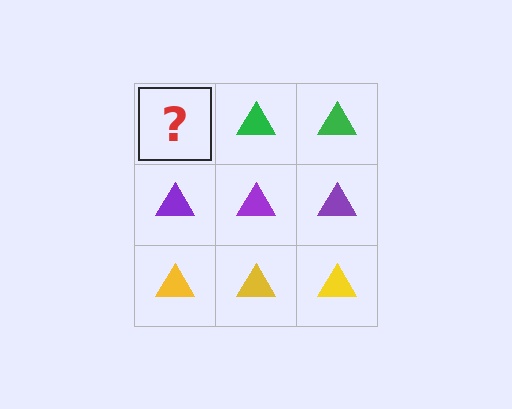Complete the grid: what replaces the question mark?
The question mark should be replaced with a green triangle.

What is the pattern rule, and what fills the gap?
The rule is that each row has a consistent color. The gap should be filled with a green triangle.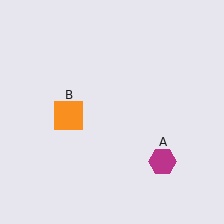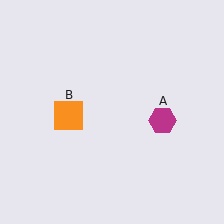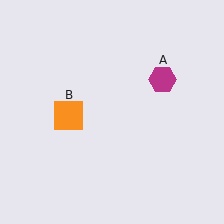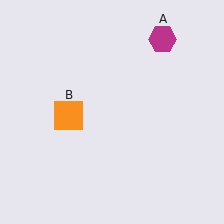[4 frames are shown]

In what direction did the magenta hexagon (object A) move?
The magenta hexagon (object A) moved up.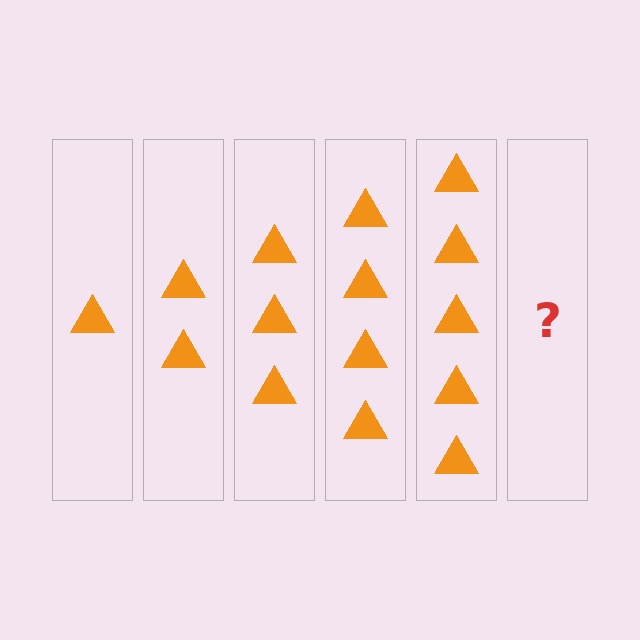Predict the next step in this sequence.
The next step is 6 triangles.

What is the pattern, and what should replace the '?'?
The pattern is that each step adds one more triangle. The '?' should be 6 triangles.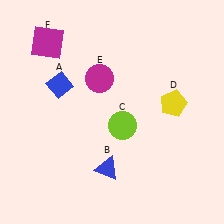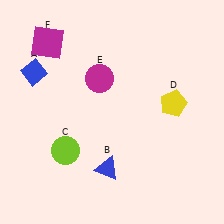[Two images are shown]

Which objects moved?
The objects that moved are: the blue diamond (A), the lime circle (C).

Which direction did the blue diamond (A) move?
The blue diamond (A) moved left.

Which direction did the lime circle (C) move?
The lime circle (C) moved left.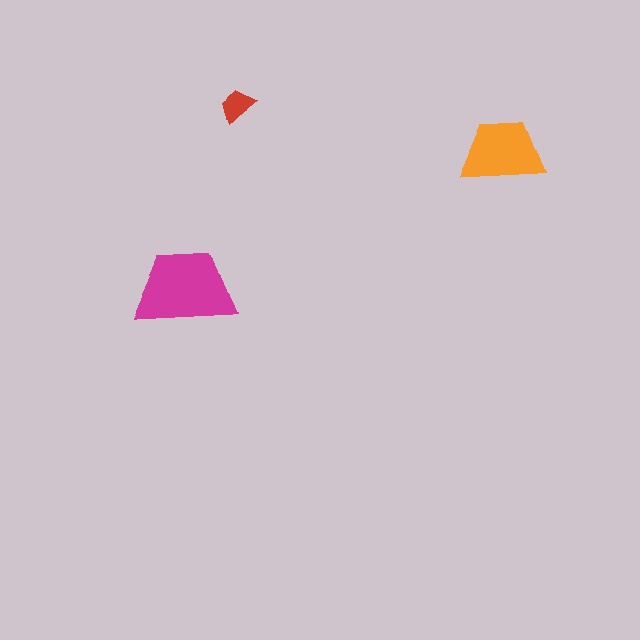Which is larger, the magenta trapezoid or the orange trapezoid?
The magenta one.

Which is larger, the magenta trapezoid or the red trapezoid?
The magenta one.